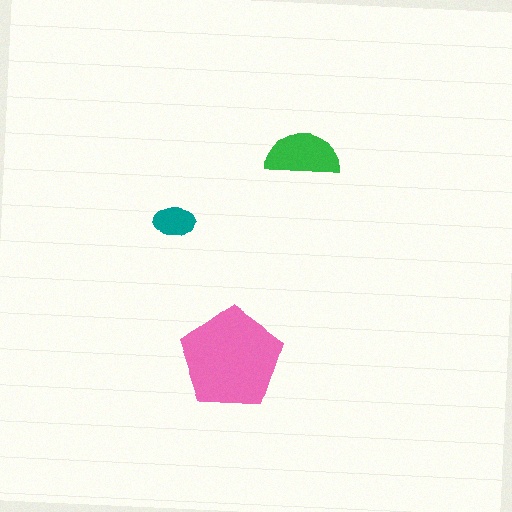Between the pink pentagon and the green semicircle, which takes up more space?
The pink pentagon.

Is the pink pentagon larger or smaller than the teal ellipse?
Larger.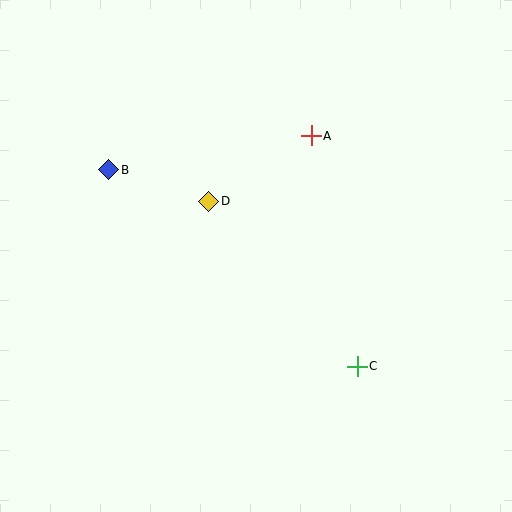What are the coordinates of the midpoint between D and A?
The midpoint between D and A is at (260, 168).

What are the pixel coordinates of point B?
Point B is at (109, 170).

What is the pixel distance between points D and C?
The distance between D and C is 222 pixels.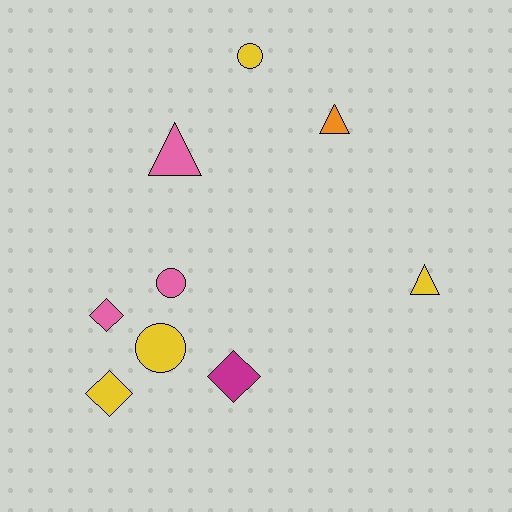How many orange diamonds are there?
There are no orange diamonds.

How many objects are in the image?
There are 9 objects.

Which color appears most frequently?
Yellow, with 4 objects.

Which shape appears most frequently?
Triangle, with 3 objects.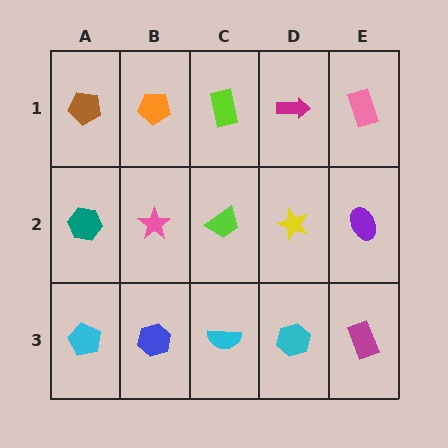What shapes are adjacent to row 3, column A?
A teal hexagon (row 2, column A), a blue hexagon (row 3, column B).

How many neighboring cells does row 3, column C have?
3.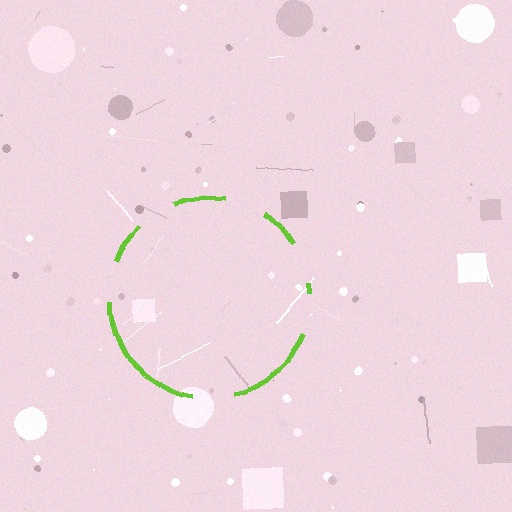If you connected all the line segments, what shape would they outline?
They would outline a circle.